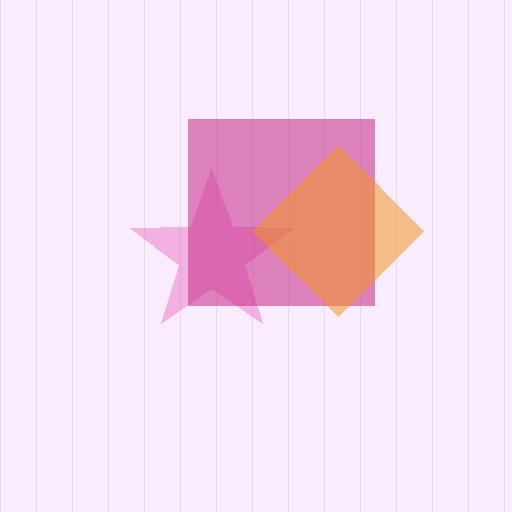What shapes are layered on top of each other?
The layered shapes are: a pink star, a magenta square, an orange diamond.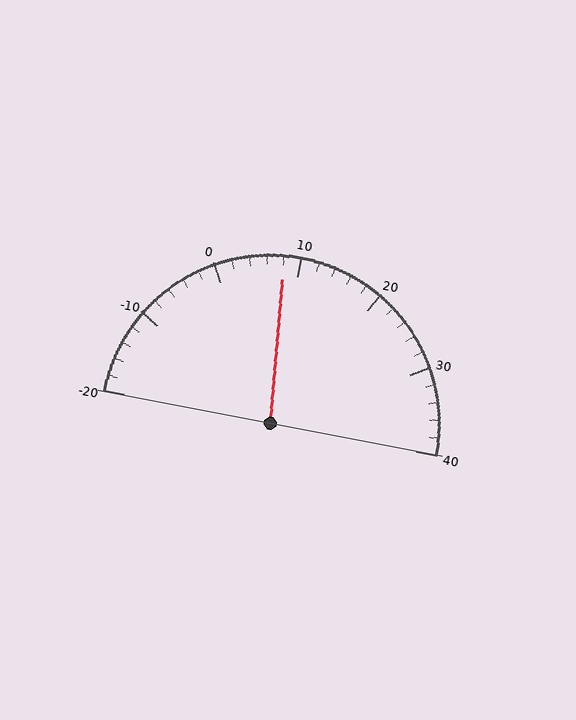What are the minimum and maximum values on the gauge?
The gauge ranges from -20 to 40.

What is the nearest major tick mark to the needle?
The nearest major tick mark is 10.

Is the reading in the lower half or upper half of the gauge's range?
The reading is in the lower half of the range (-20 to 40).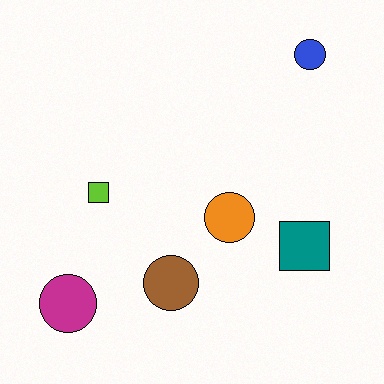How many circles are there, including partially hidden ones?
There are 4 circles.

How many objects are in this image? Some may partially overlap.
There are 6 objects.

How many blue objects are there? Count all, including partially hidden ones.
There is 1 blue object.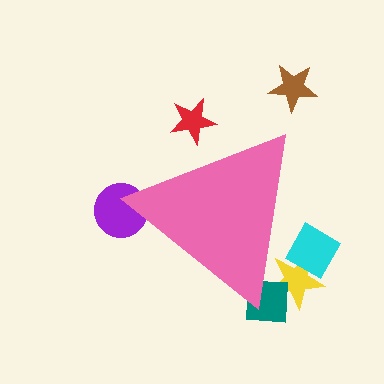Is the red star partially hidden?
Yes, the red star is partially hidden behind the pink triangle.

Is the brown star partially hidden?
No, the brown star is fully visible.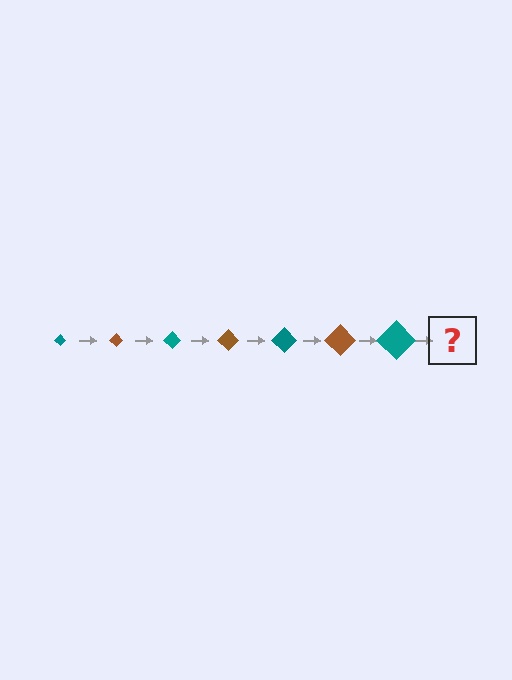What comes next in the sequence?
The next element should be a brown diamond, larger than the previous one.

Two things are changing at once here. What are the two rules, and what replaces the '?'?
The two rules are that the diamond grows larger each step and the color cycles through teal and brown. The '?' should be a brown diamond, larger than the previous one.